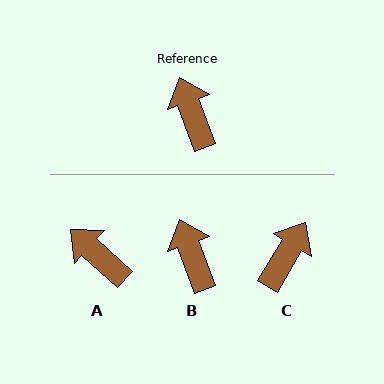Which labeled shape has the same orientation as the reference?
B.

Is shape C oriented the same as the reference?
No, it is off by about 51 degrees.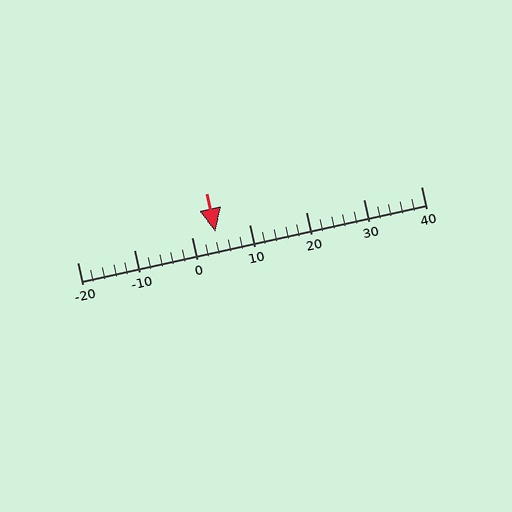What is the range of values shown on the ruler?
The ruler shows values from -20 to 40.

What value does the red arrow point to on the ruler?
The red arrow points to approximately 4.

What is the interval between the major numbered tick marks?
The major tick marks are spaced 10 units apart.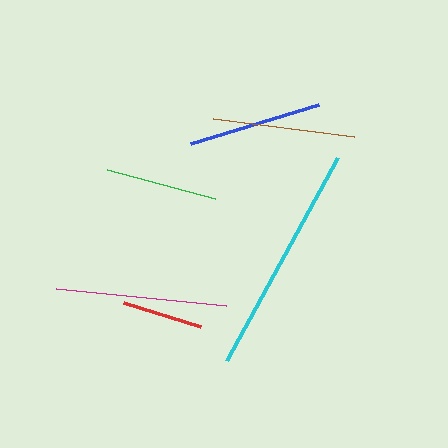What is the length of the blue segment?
The blue segment is approximately 134 pixels long.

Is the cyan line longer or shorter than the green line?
The cyan line is longer than the green line.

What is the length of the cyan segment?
The cyan segment is approximately 231 pixels long.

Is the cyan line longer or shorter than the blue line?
The cyan line is longer than the blue line.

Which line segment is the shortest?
The red line is the shortest at approximately 81 pixels.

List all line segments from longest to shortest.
From longest to shortest: cyan, magenta, brown, blue, green, red.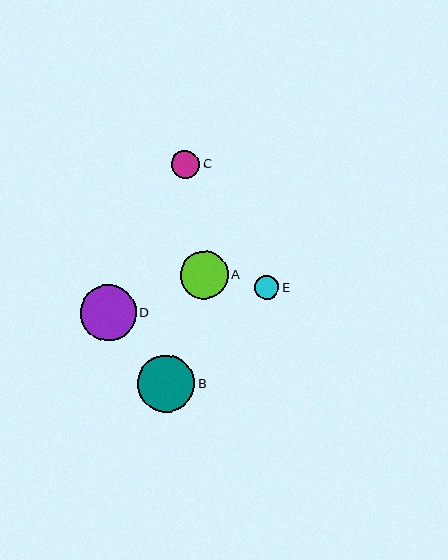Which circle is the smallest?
Circle E is the smallest with a size of approximately 24 pixels.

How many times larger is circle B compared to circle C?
Circle B is approximately 2.0 times the size of circle C.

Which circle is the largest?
Circle B is the largest with a size of approximately 57 pixels.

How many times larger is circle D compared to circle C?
Circle D is approximately 2.0 times the size of circle C.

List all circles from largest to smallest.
From largest to smallest: B, D, A, C, E.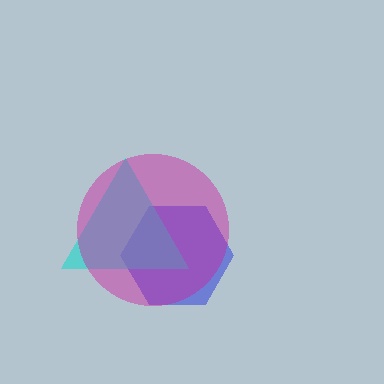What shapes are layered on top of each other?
The layered shapes are: a blue hexagon, a cyan triangle, a magenta circle.